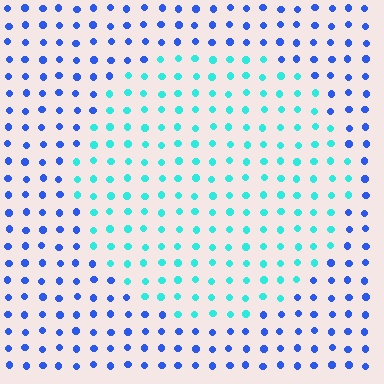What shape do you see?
I see a circle.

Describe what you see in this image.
The image is filled with small blue elements in a uniform arrangement. A circle-shaped region is visible where the elements are tinted to a slightly different hue, forming a subtle color boundary.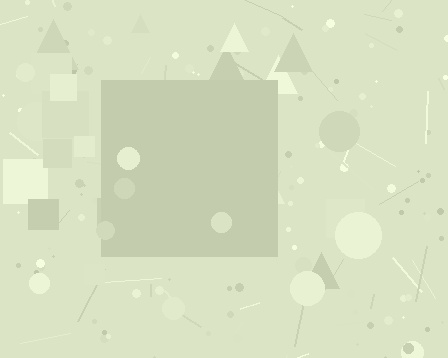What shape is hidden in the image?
A square is hidden in the image.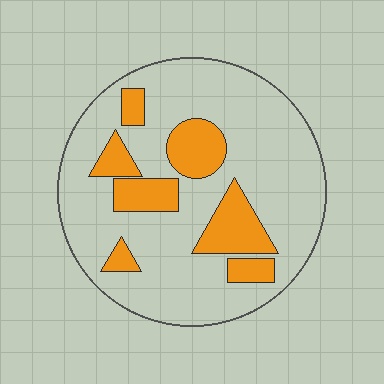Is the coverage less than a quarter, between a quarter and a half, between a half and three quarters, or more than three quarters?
Less than a quarter.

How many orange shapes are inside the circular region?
7.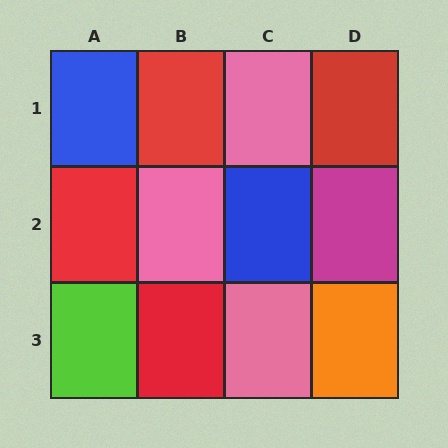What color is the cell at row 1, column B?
Red.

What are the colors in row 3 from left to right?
Lime, red, pink, orange.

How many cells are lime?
1 cell is lime.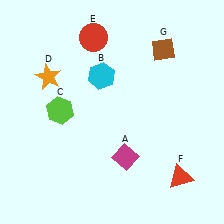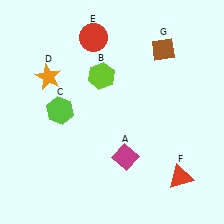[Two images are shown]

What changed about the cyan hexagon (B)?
In Image 1, B is cyan. In Image 2, it changed to lime.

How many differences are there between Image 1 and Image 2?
There is 1 difference between the two images.